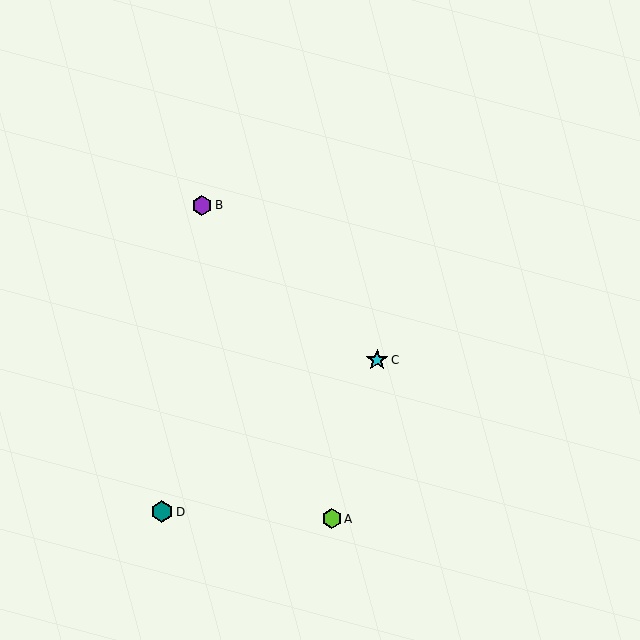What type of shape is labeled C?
Shape C is a cyan star.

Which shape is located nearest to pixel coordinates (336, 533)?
The lime hexagon (labeled A) at (332, 519) is nearest to that location.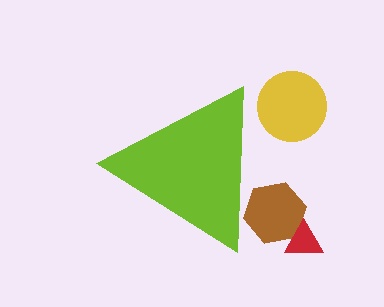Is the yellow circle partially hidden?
No, the yellow circle is fully visible.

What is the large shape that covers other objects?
A lime triangle.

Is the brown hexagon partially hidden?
Yes, the brown hexagon is partially hidden behind the lime triangle.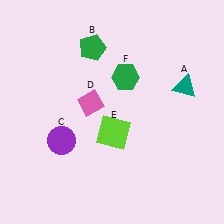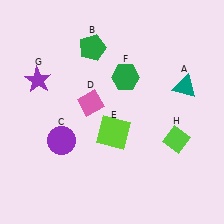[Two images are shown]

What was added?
A purple star (G), a lime diamond (H) were added in Image 2.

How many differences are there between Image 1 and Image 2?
There are 2 differences between the two images.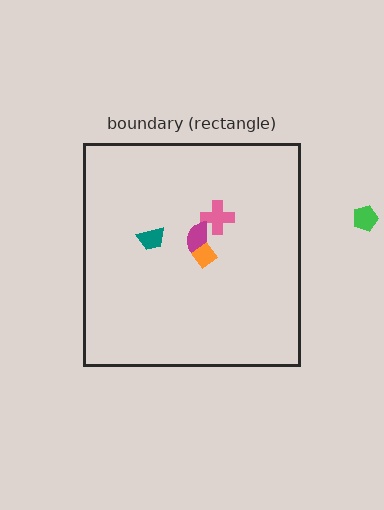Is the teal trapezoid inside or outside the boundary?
Inside.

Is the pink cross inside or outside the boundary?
Inside.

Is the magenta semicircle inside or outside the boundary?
Inside.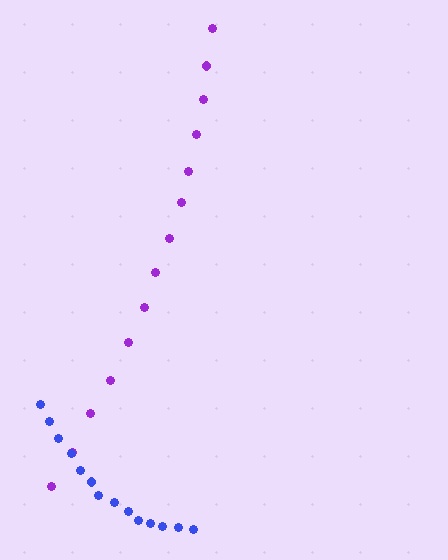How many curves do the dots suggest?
There are 2 distinct paths.